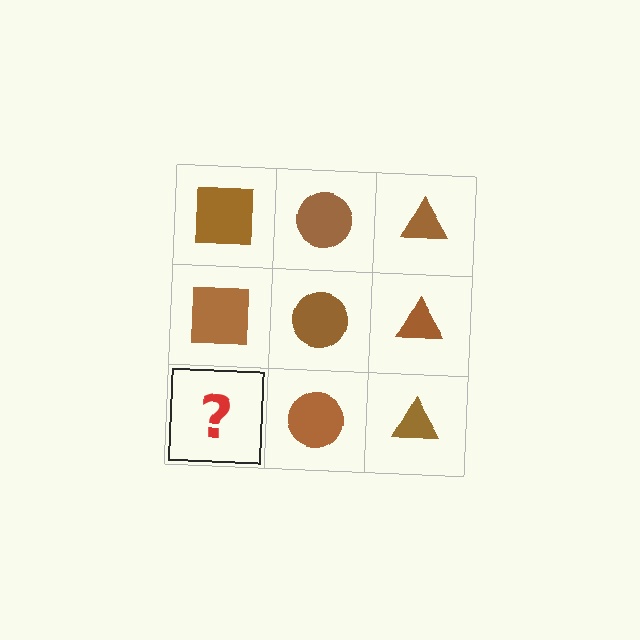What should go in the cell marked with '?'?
The missing cell should contain a brown square.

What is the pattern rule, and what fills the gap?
The rule is that each column has a consistent shape. The gap should be filled with a brown square.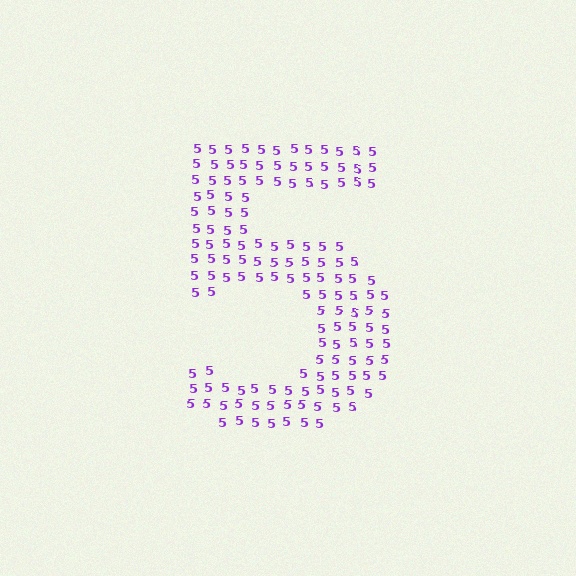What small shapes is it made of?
It is made of small digit 5's.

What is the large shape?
The large shape is the digit 5.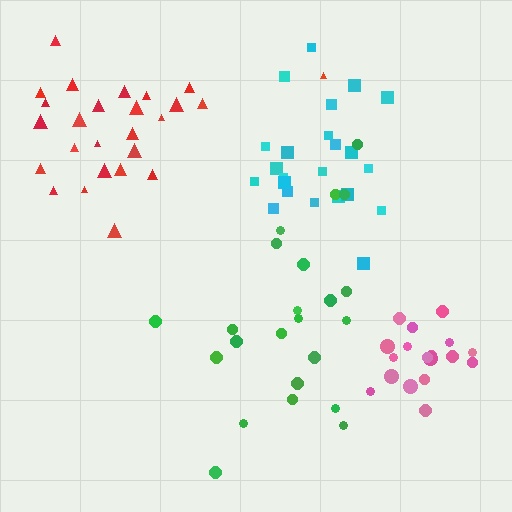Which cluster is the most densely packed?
Pink.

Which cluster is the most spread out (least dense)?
Green.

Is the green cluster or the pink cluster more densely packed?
Pink.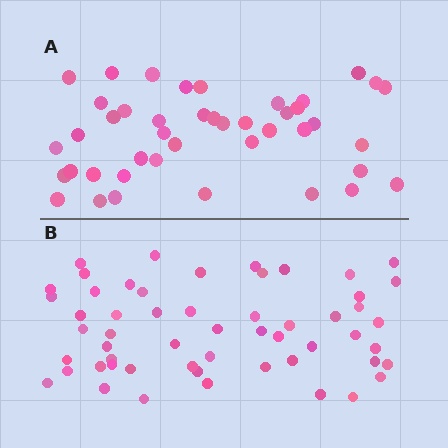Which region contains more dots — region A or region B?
Region B (the bottom region) has more dots.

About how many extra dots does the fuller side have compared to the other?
Region B has roughly 12 or so more dots than region A.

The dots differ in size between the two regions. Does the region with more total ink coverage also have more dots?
No. Region A has more total ink coverage because its dots are larger, but region B actually contains more individual dots. Total area can be misleading — the number of items is what matters here.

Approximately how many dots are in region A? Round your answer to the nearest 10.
About 40 dots. (The exact count is 43, which rounds to 40.)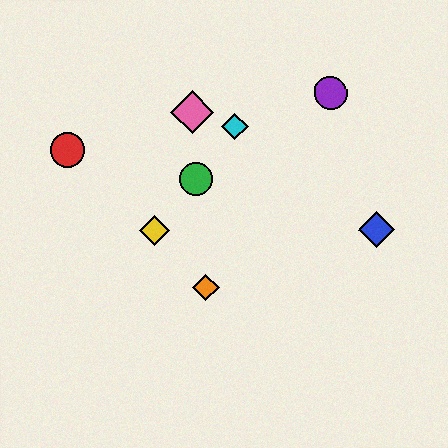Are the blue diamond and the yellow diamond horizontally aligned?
Yes, both are at y≈230.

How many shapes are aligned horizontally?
2 shapes (the blue diamond, the yellow diamond) are aligned horizontally.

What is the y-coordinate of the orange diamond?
The orange diamond is at y≈287.